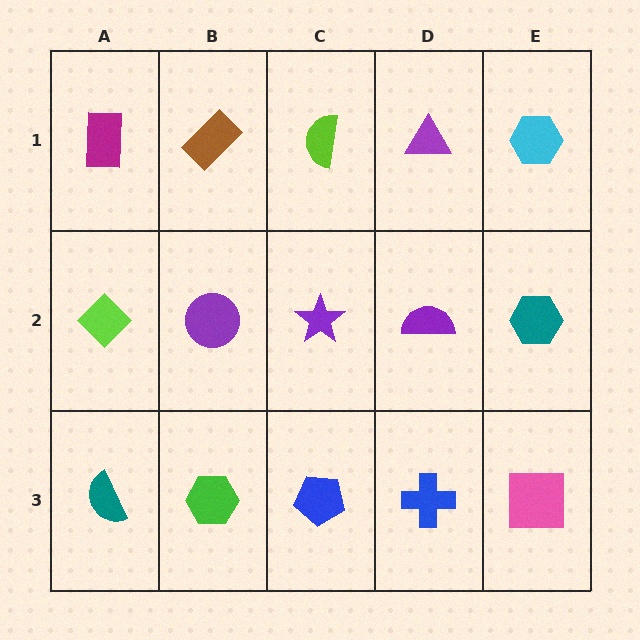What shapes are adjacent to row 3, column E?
A teal hexagon (row 2, column E), a blue cross (row 3, column D).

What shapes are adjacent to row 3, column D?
A purple semicircle (row 2, column D), a blue pentagon (row 3, column C), a pink square (row 3, column E).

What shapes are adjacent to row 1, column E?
A teal hexagon (row 2, column E), a purple triangle (row 1, column D).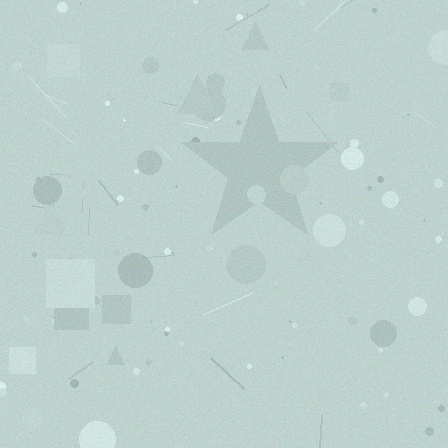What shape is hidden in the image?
A star is hidden in the image.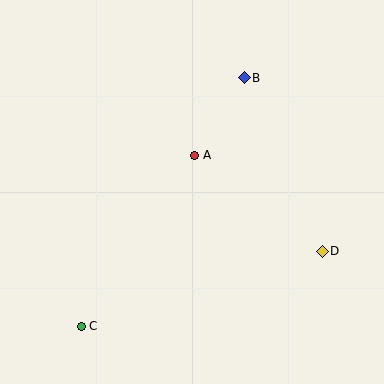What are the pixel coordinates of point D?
Point D is at (322, 251).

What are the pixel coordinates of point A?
Point A is at (195, 155).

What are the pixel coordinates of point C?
Point C is at (81, 326).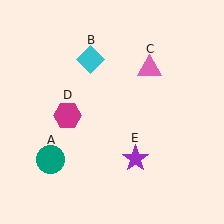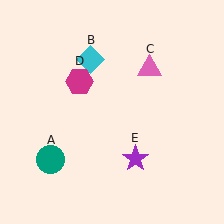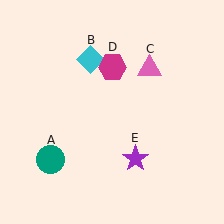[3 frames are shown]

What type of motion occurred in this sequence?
The magenta hexagon (object D) rotated clockwise around the center of the scene.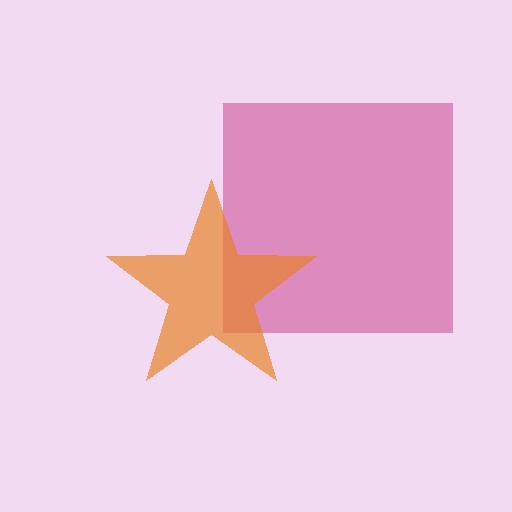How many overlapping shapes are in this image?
There are 2 overlapping shapes in the image.